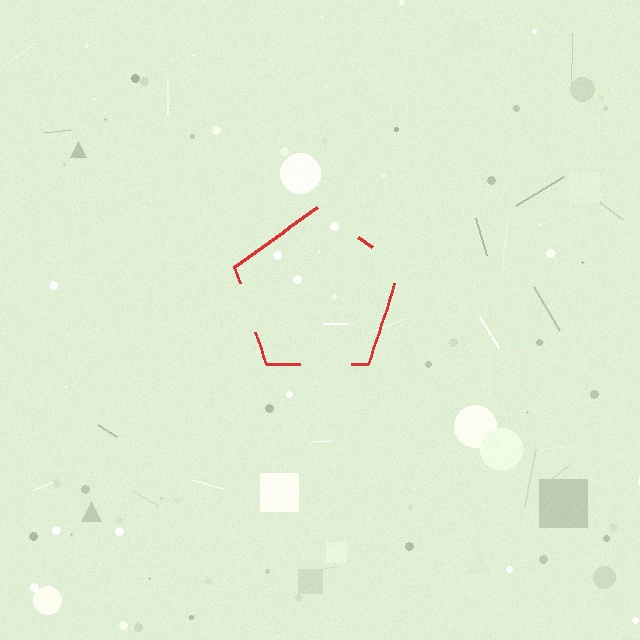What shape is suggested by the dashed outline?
The dashed outline suggests a pentagon.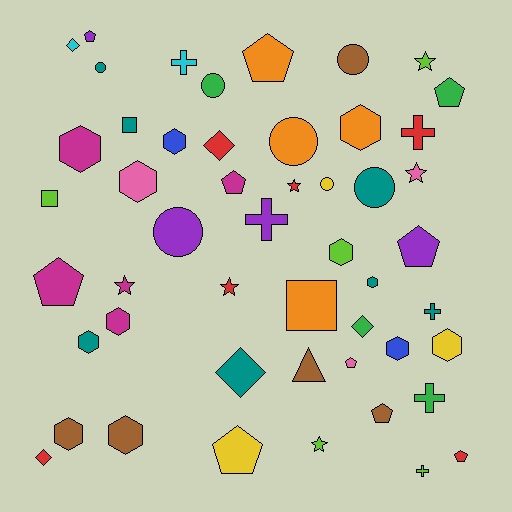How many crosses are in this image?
There are 6 crosses.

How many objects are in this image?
There are 50 objects.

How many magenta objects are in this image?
There are 5 magenta objects.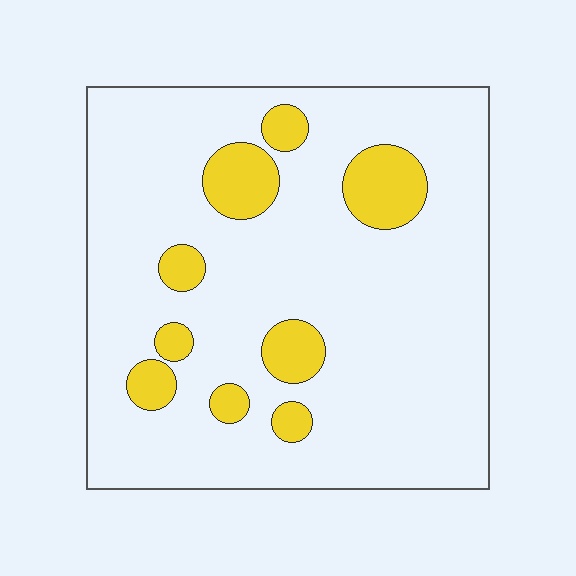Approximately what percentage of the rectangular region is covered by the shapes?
Approximately 15%.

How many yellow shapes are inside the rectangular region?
9.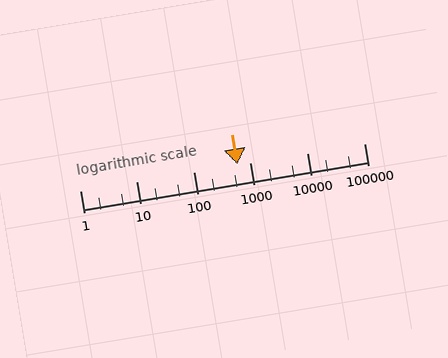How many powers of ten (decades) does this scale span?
The scale spans 5 decades, from 1 to 100000.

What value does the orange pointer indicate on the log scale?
The pointer indicates approximately 590.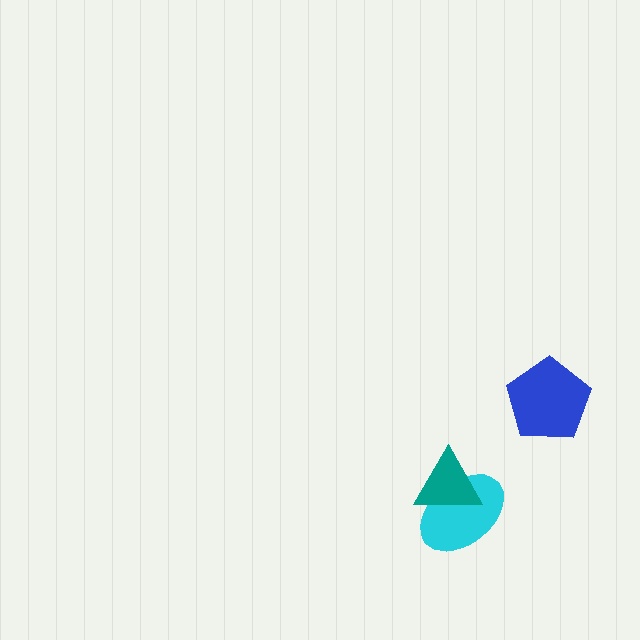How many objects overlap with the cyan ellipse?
1 object overlaps with the cyan ellipse.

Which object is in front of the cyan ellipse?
The teal triangle is in front of the cyan ellipse.